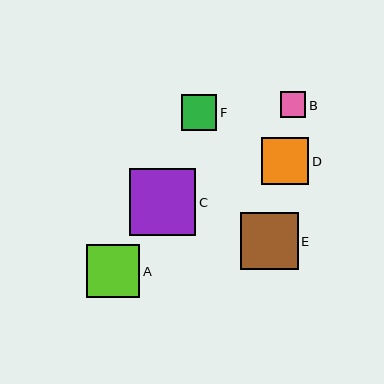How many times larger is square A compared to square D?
Square A is approximately 1.1 times the size of square D.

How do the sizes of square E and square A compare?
Square E and square A are approximately the same size.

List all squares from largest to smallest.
From largest to smallest: C, E, A, D, F, B.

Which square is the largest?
Square C is the largest with a size of approximately 67 pixels.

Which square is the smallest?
Square B is the smallest with a size of approximately 26 pixels.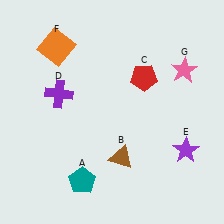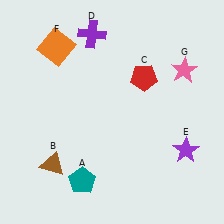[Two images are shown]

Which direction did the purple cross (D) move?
The purple cross (D) moved up.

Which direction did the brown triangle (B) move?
The brown triangle (B) moved left.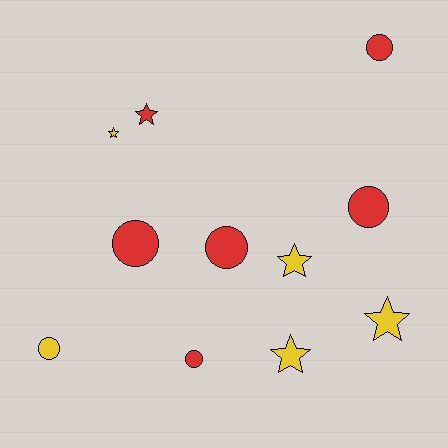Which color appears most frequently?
Red, with 6 objects.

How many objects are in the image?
There are 11 objects.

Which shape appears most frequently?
Circle, with 6 objects.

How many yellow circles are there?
There is 1 yellow circle.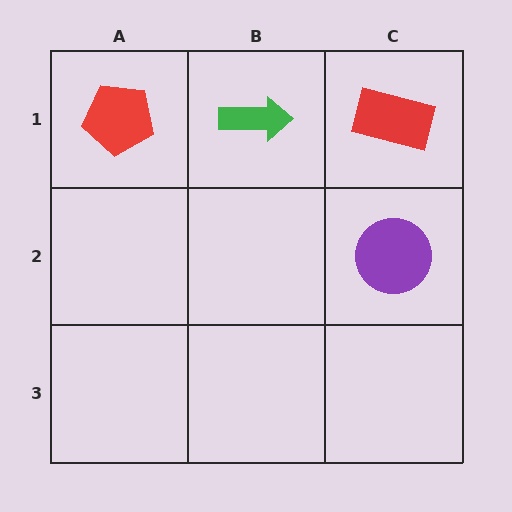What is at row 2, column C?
A purple circle.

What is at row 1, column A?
A red pentagon.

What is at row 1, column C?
A red rectangle.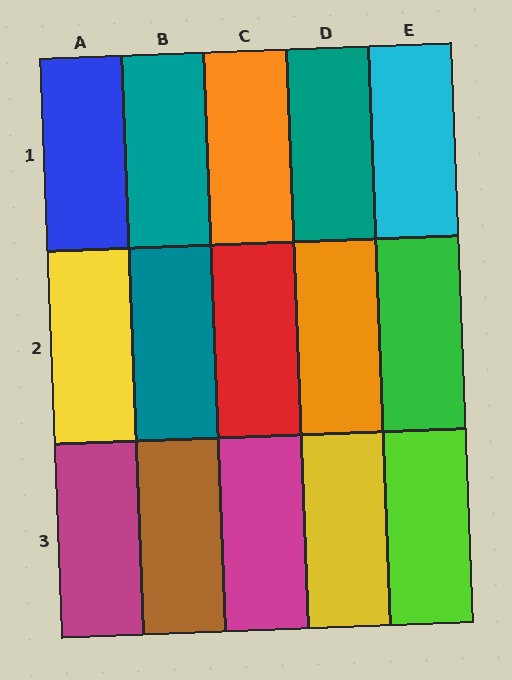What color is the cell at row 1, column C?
Orange.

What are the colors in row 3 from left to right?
Magenta, brown, magenta, yellow, lime.